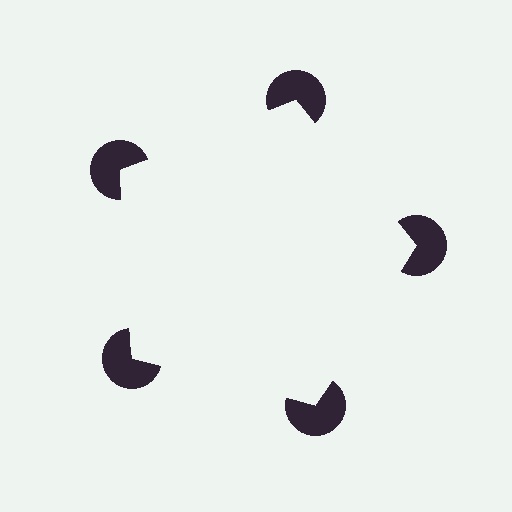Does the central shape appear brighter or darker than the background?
It typically appears slightly brighter than the background, even though no actual brightness change is drawn.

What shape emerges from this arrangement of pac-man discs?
An illusory pentagon — its edges are inferred from the aligned wedge cuts in the pac-man discs, not physically drawn.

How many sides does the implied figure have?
5 sides.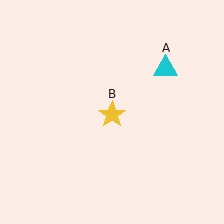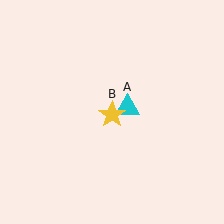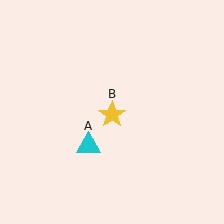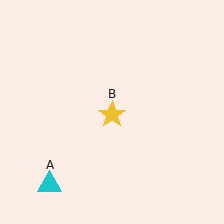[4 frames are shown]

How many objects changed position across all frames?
1 object changed position: cyan triangle (object A).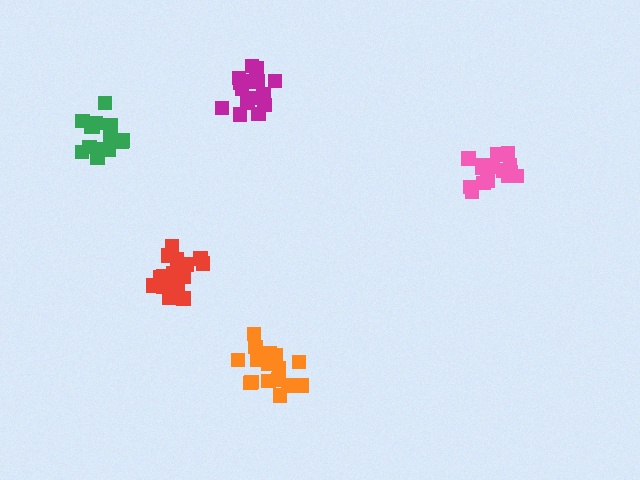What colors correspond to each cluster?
The clusters are colored: orange, pink, magenta, red, green.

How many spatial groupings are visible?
There are 5 spatial groupings.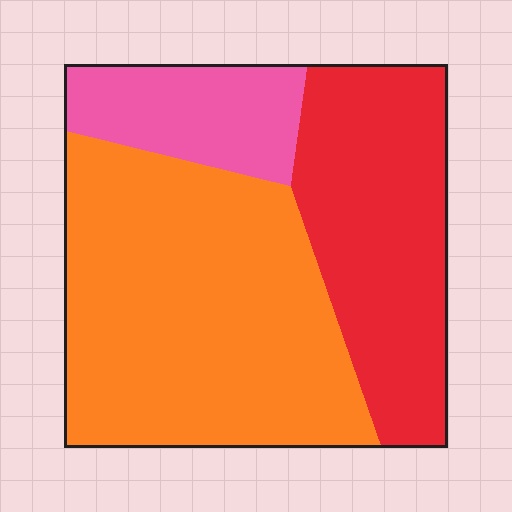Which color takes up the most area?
Orange, at roughly 55%.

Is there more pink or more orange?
Orange.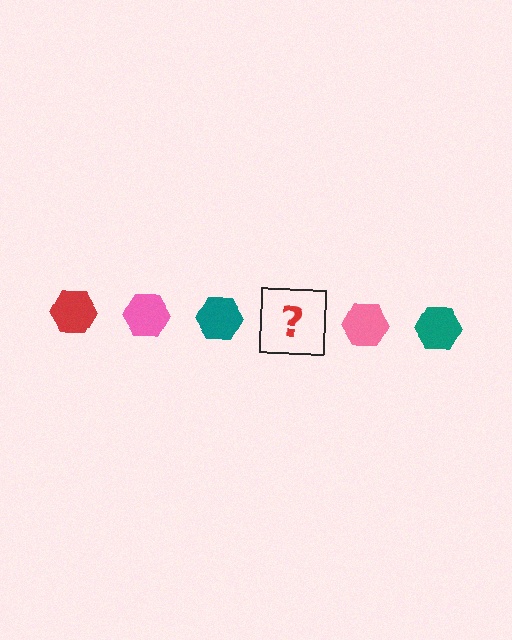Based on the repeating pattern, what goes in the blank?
The blank should be a red hexagon.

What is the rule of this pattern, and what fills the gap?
The rule is that the pattern cycles through red, pink, teal hexagons. The gap should be filled with a red hexagon.